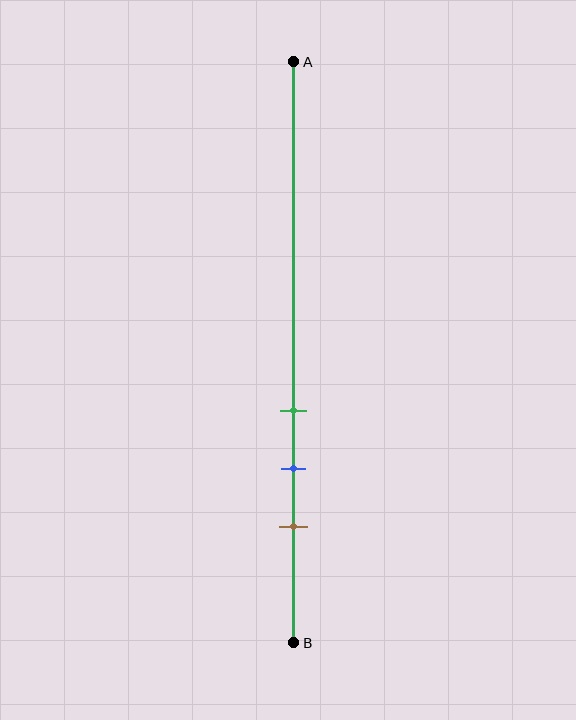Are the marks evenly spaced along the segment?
Yes, the marks are approximately evenly spaced.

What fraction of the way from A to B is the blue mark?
The blue mark is approximately 70% (0.7) of the way from A to B.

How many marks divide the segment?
There are 3 marks dividing the segment.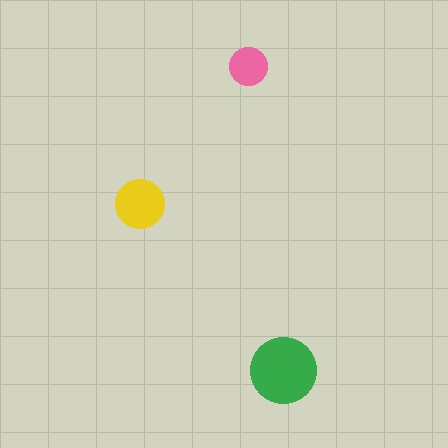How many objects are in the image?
There are 3 objects in the image.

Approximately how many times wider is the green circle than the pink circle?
About 1.5 times wider.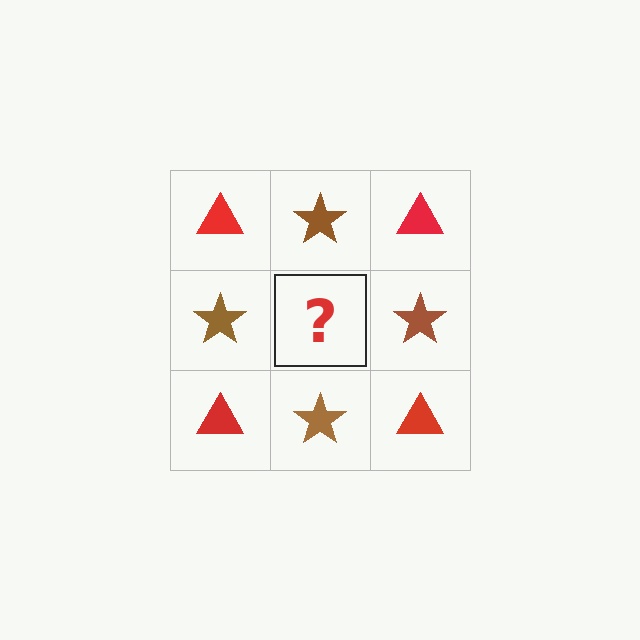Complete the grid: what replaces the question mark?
The question mark should be replaced with a red triangle.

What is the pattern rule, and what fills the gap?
The rule is that it alternates red triangle and brown star in a checkerboard pattern. The gap should be filled with a red triangle.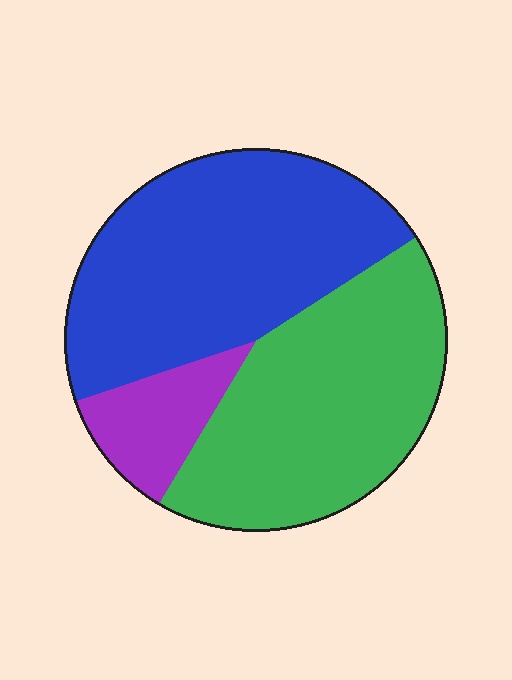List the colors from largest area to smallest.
From largest to smallest: blue, green, purple.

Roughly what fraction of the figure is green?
Green takes up about two fifths (2/5) of the figure.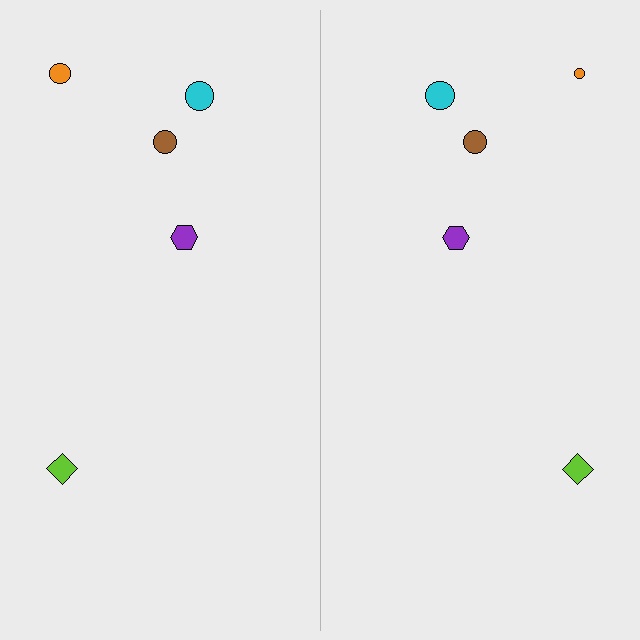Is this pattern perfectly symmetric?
No, the pattern is not perfectly symmetric. The orange circle on the right side has a different size than its mirror counterpart.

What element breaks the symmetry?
The orange circle on the right side has a different size than its mirror counterpart.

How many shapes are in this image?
There are 10 shapes in this image.